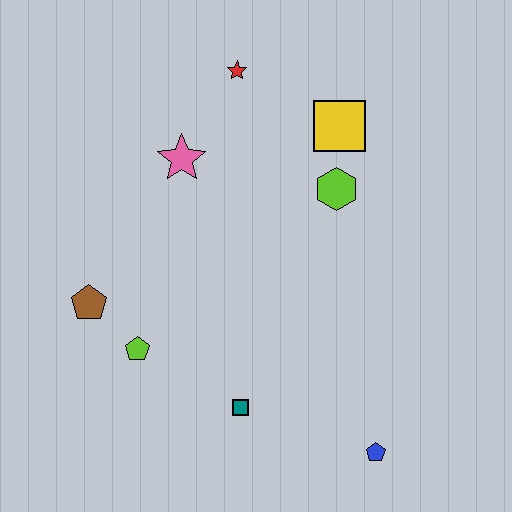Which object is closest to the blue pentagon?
The teal square is closest to the blue pentagon.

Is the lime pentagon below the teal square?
No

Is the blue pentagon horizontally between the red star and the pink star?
No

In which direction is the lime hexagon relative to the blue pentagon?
The lime hexagon is above the blue pentagon.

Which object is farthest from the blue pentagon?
The red star is farthest from the blue pentagon.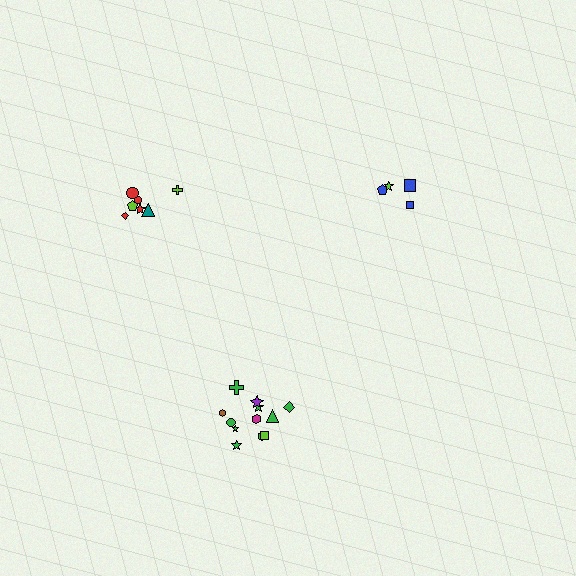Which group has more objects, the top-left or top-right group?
The top-left group.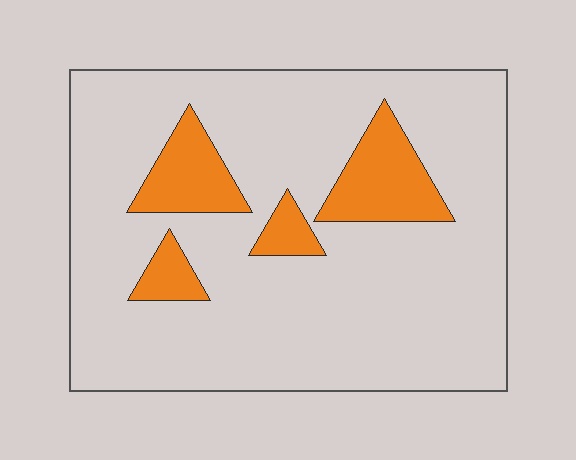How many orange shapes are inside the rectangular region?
4.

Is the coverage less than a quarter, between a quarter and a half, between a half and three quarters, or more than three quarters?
Less than a quarter.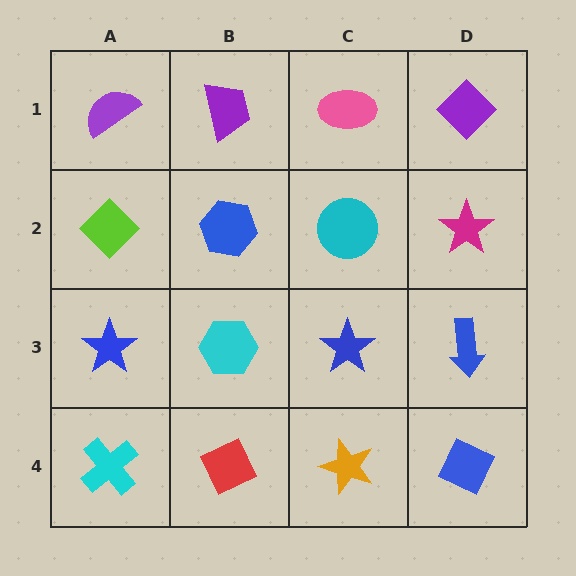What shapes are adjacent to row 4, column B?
A cyan hexagon (row 3, column B), a cyan cross (row 4, column A), an orange star (row 4, column C).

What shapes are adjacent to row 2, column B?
A purple trapezoid (row 1, column B), a cyan hexagon (row 3, column B), a lime diamond (row 2, column A), a cyan circle (row 2, column C).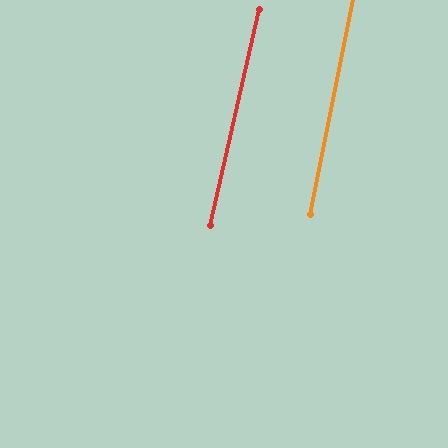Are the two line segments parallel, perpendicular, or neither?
Parallel — their directions differ by only 1.5°.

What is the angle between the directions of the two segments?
Approximately 2 degrees.